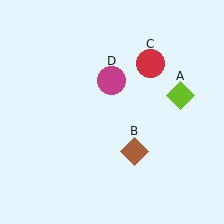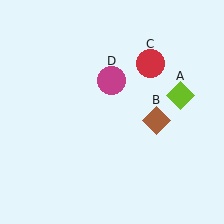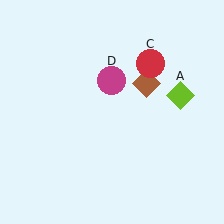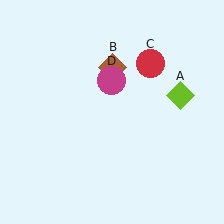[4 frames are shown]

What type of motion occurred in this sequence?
The brown diamond (object B) rotated counterclockwise around the center of the scene.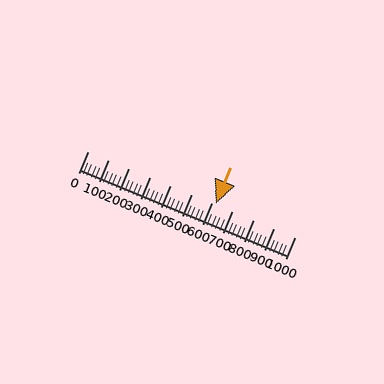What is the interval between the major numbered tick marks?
The major tick marks are spaced 100 units apart.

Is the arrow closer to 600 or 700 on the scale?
The arrow is closer to 600.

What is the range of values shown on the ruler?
The ruler shows values from 0 to 1000.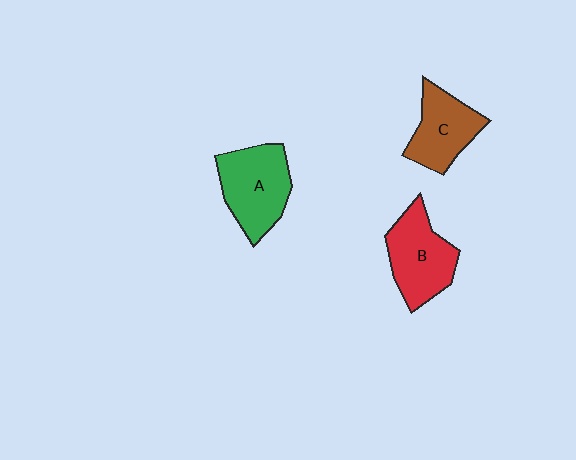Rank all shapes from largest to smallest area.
From largest to smallest: A (green), B (red), C (brown).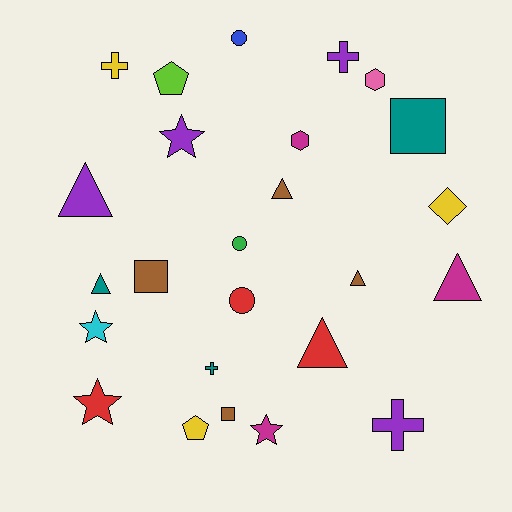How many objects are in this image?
There are 25 objects.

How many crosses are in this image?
There are 4 crosses.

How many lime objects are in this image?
There is 1 lime object.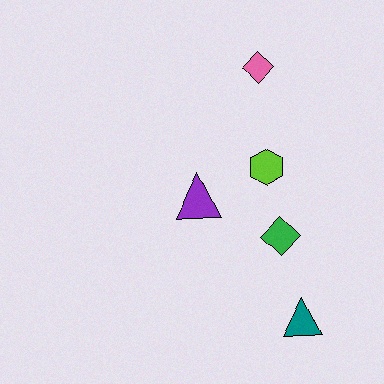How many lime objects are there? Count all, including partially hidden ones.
There is 1 lime object.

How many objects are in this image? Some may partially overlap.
There are 5 objects.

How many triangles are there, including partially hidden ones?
There are 2 triangles.